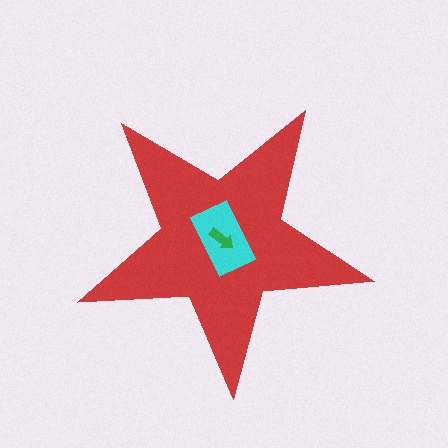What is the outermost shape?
The red star.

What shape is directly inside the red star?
The cyan rectangle.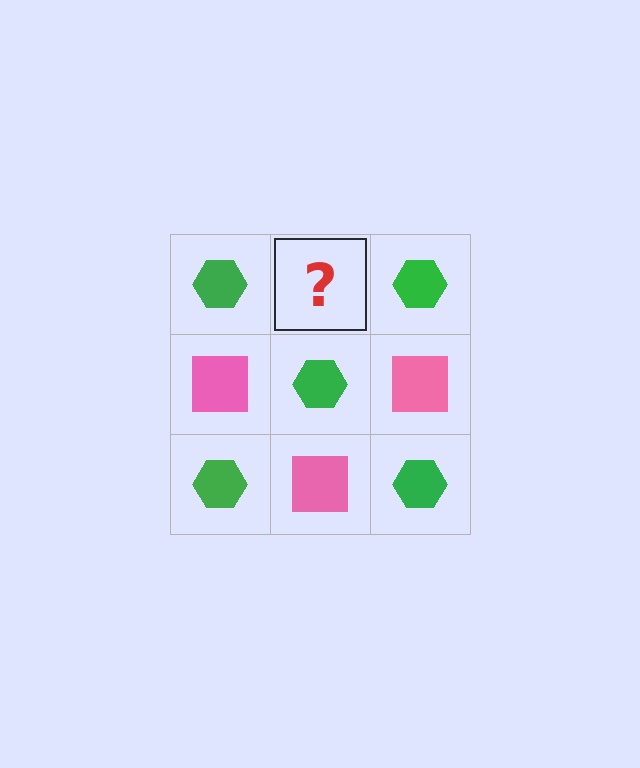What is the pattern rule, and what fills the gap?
The rule is that it alternates green hexagon and pink square in a checkerboard pattern. The gap should be filled with a pink square.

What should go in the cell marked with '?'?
The missing cell should contain a pink square.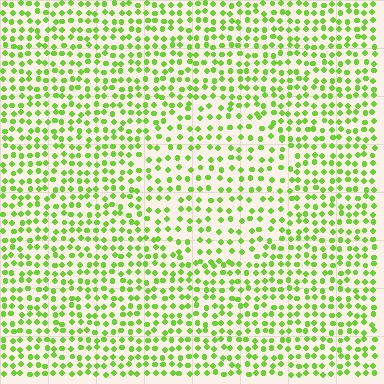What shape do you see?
I see a circle.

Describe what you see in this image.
The image contains small lime elements arranged at two different densities. A circle-shaped region is visible where the elements are less densely packed than the surrounding area.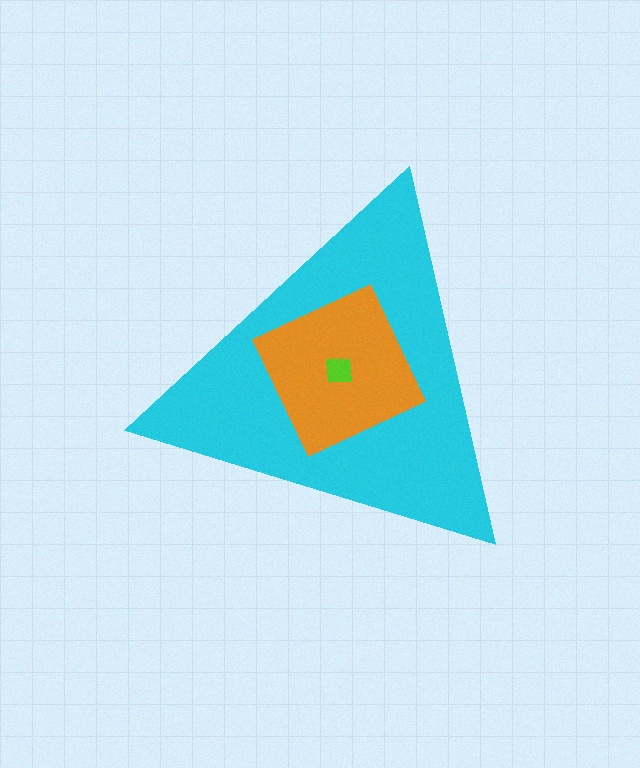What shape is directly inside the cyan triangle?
The orange square.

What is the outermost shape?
The cyan triangle.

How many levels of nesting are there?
3.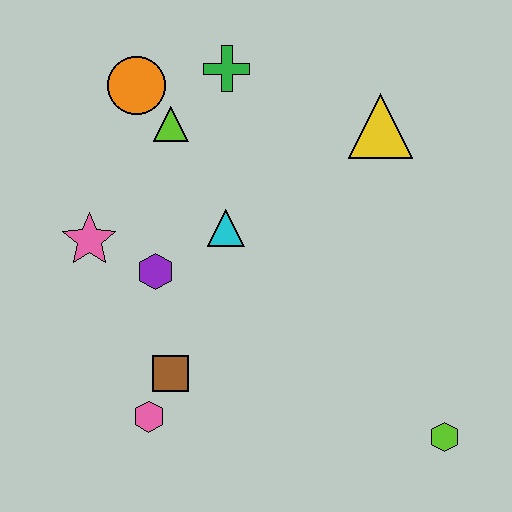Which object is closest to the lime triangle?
The orange circle is closest to the lime triangle.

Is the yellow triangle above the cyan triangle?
Yes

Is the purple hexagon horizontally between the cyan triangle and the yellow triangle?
No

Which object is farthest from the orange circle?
The lime hexagon is farthest from the orange circle.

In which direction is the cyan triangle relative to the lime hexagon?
The cyan triangle is to the left of the lime hexagon.